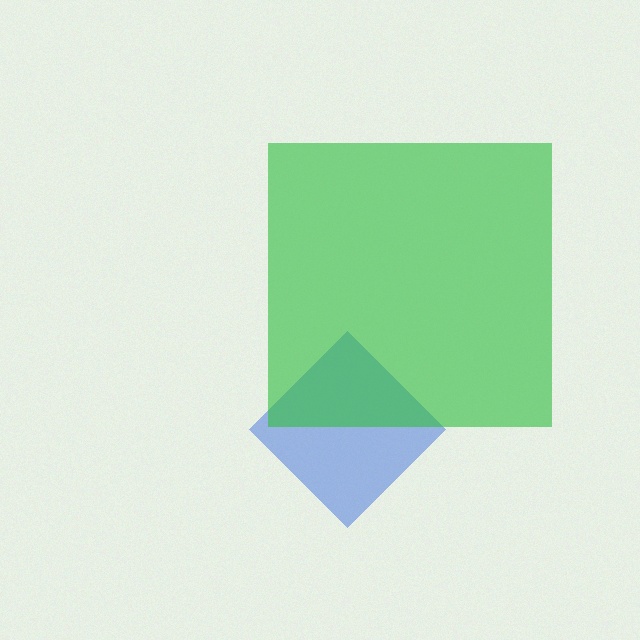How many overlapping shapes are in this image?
There are 2 overlapping shapes in the image.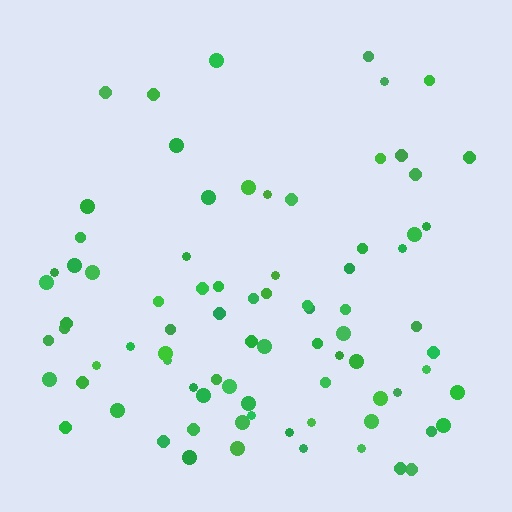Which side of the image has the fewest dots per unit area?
The top.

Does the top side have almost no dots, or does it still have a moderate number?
Still a moderate number, just noticeably fewer than the bottom.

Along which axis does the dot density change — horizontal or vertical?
Vertical.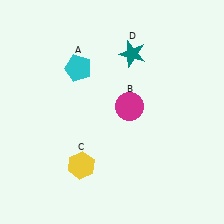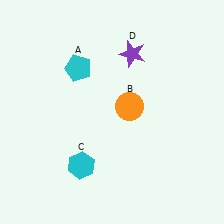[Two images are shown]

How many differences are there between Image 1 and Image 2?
There are 3 differences between the two images.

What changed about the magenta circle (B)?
In Image 1, B is magenta. In Image 2, it changed to orange.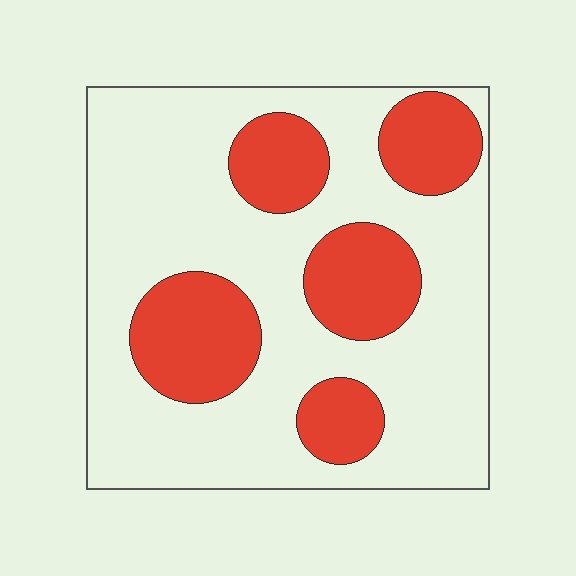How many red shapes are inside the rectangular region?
5.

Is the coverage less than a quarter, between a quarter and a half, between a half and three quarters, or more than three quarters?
Between a quarter and a half.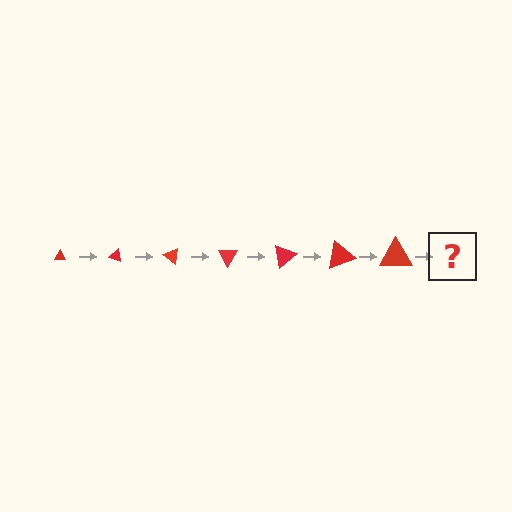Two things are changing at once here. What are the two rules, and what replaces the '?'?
The two rules are that the triangle grows larger each step and it rotates 20 degrees each step. The '?' should be a triangle, larger than the previous one and rotated 140 degrees from the start.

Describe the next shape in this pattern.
It should be a triangle, larger than the previous one and rotated 140 degrees from the start.